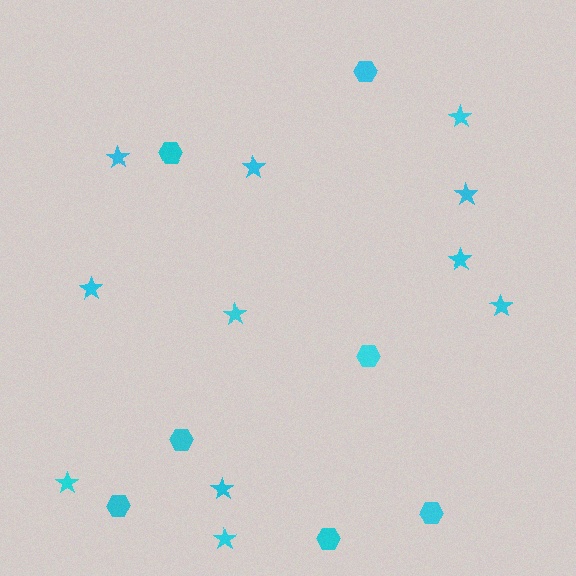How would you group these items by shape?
There are 2 groups: one group of hexagons (7) and one group of stars (11).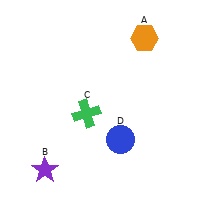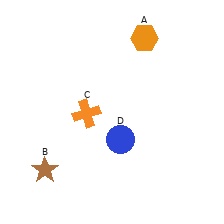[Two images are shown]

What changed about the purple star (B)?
In Image 1, B is purple. In Image 2, it changed to brown.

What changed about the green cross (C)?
In Image 1, C is green. In Image 2, it changed to orange.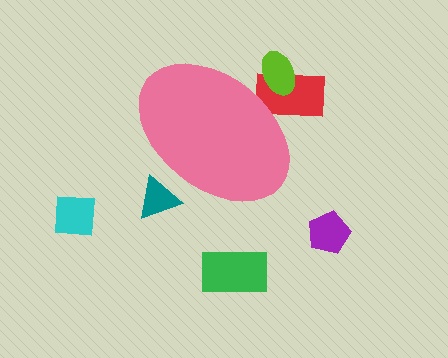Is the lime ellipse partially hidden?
Yes, the lime ellipse is partially hidden behind the pink ellipse.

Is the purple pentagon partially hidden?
No, the purple pentagon is fully visible.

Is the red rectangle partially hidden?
Yes, the red rectangle is partially hidden behind the pink ellipse.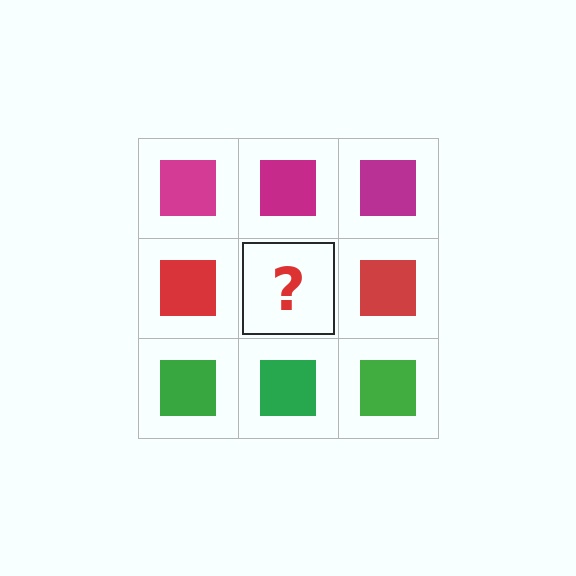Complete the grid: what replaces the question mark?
The question mark should be replaced with a red square.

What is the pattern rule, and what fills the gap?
The rule is that each row has a consistent color. The gap should be filled with a red square.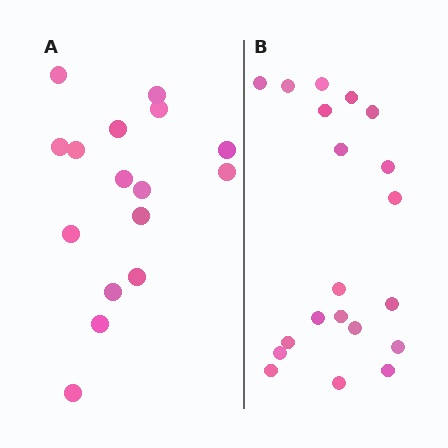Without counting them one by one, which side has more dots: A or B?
Region B (the right region) has more dots.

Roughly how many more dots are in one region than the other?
Region B has about 4 more dots than region A.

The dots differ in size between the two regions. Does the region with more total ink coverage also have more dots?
No. Region A has more total ink coverage because its dots are larger, but region B actually contains more individual dots. Total area can be misleading — the number of items is what matters here.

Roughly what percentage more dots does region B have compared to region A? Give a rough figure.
About 25% more.